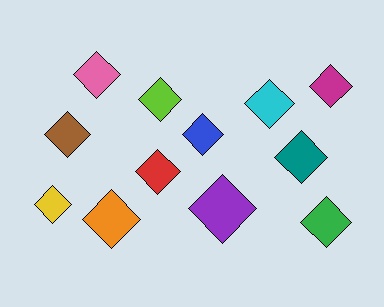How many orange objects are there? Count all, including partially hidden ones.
There is 1 orange object.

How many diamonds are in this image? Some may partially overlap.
There are 12 diamonds.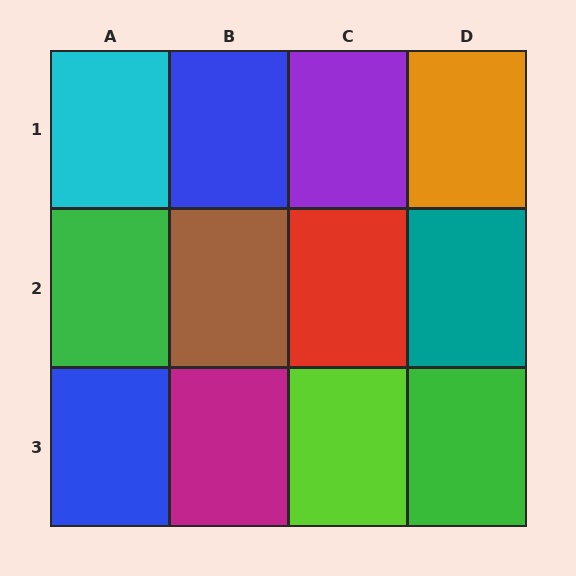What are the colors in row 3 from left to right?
Blue, magenta, lime, green.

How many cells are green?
2 cells are green.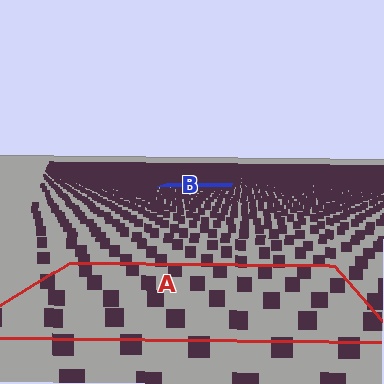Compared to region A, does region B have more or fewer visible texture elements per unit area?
Region B has more texture elements per unit area — they are packed more densely because it is farther away.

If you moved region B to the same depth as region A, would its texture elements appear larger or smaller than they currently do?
They would appear larger. At a closer depth, the same texture elements are projected at a bigger on-screen size.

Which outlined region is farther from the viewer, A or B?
Region B is farther from the viewer — the texture elements inside it appear smaller and more densely packed.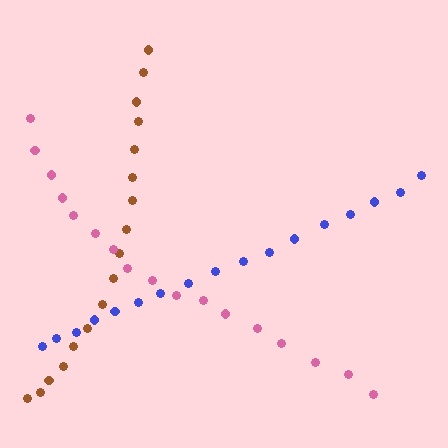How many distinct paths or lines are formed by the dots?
There are 3 distinct paths.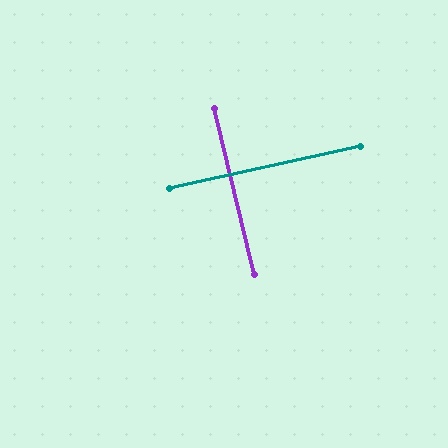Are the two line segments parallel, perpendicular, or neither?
Perpendicular — they meet at approximately 89°.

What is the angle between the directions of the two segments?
Approximately 89 degrees.